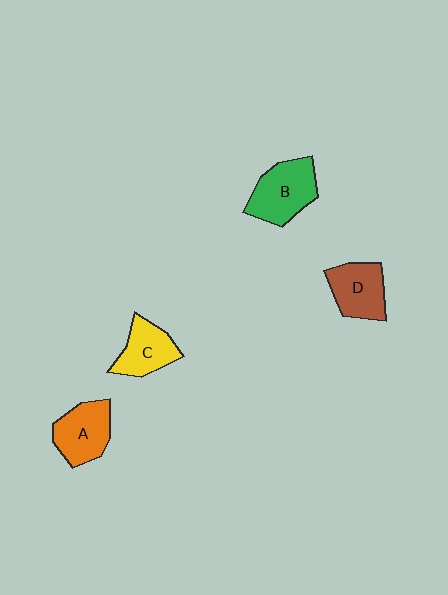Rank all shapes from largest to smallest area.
From largest to smallest: B (green), A (orange), D (brown), C (yellow).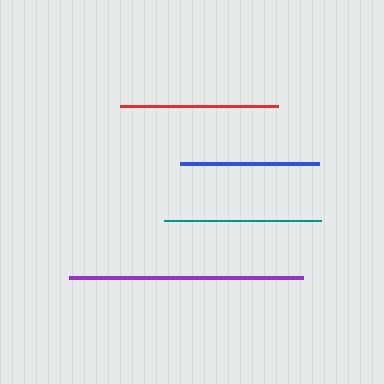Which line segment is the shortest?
The blue line is the shortest at approximately 138 pixels.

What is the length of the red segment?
The red segment is approximately 158 pixels long.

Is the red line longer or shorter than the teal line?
The red line is longer than the teal line.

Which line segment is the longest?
The purple line is the longest at approximately 234 pixels.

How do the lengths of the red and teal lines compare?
The red and teal lines are approximately the same length.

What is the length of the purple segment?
The purple segment is approximately 234 pixels long.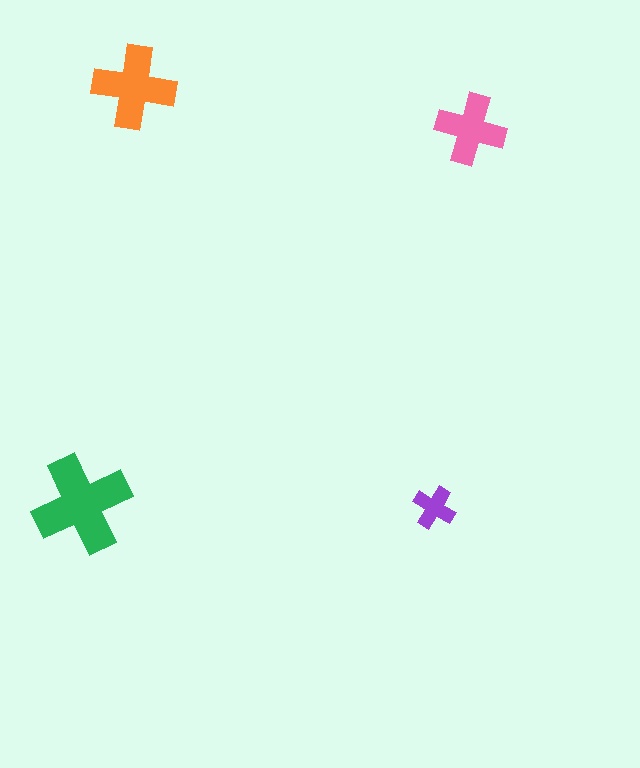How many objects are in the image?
There are 4 objects in the image.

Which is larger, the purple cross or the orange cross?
The orange one.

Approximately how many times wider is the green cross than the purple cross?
About 2.5 times wider.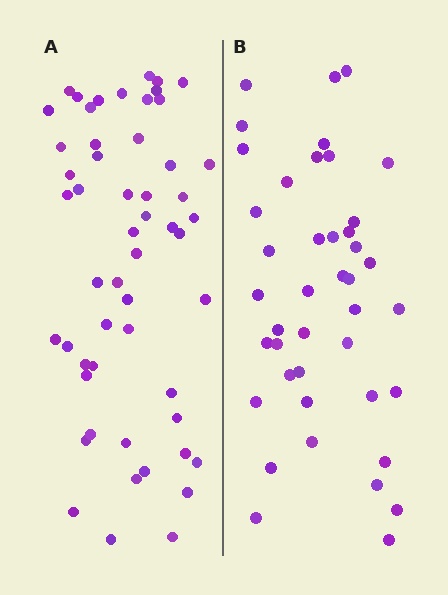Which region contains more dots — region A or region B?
Region A (the left region) has more dots.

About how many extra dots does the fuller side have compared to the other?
Region A has roughly 12 or so more dots than region B.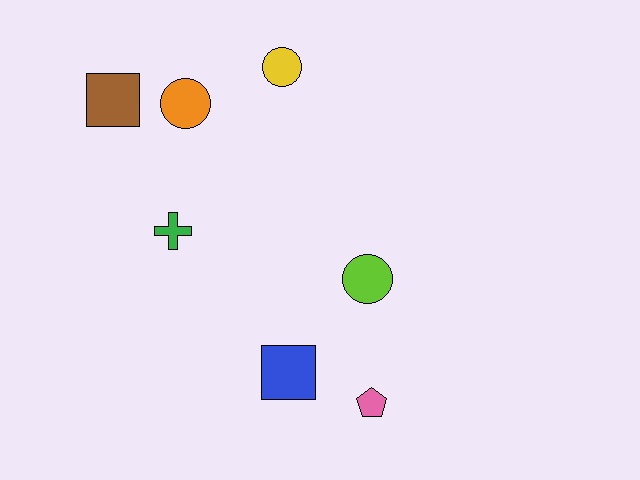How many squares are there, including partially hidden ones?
There are 2 squares.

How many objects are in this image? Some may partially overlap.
There are 7 objects.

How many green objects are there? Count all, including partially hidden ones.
There is 1 green object.